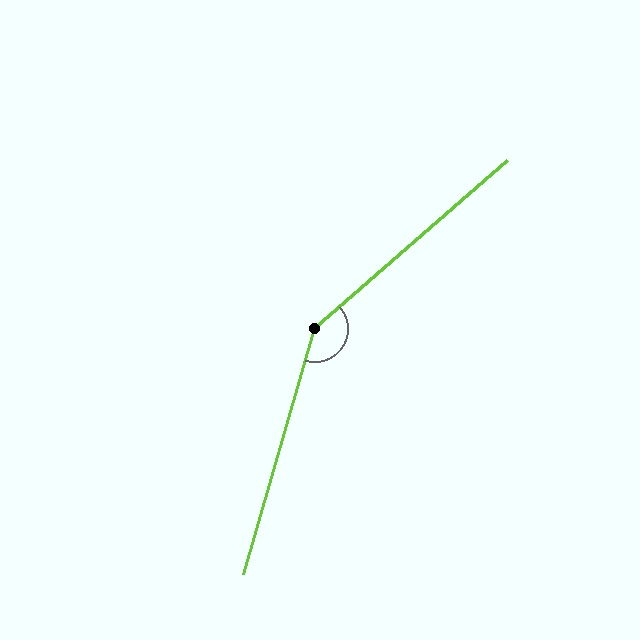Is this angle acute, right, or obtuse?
It is obtuse.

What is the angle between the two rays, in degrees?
Approximately 147 degrees.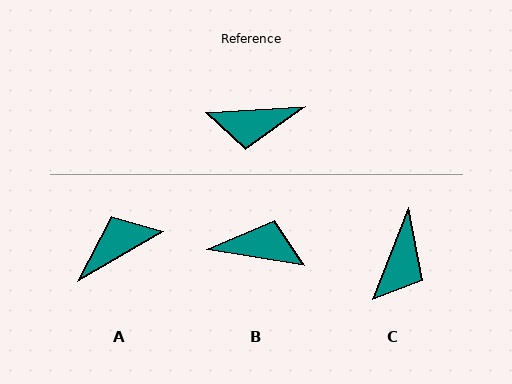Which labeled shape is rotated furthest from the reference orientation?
B, about 167 degrees away.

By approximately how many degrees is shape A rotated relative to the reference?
Approximately 154 degrees clockwise.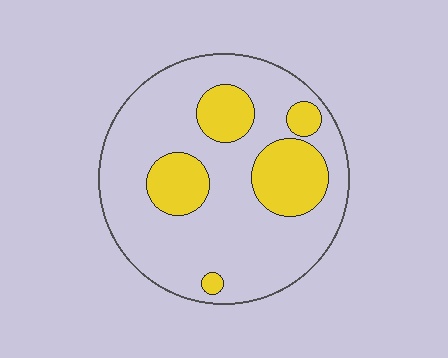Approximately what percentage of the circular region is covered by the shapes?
Approximately 25%.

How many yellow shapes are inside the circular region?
5.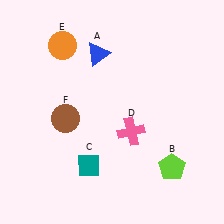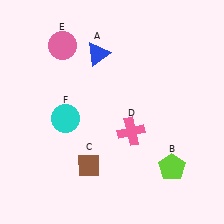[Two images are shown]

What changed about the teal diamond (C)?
In Image 1, C is teal. In Image 2, it changed to brown.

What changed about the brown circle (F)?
In Image 1, F is brown. In Image 2, it changed to cyan.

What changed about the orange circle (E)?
In Image 1, E is orange. In Image 2, it changed to pink.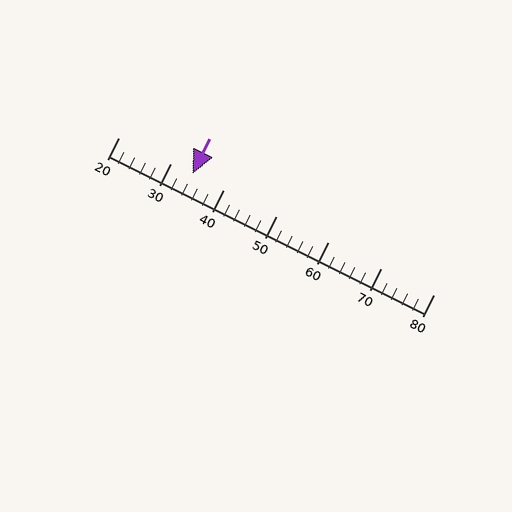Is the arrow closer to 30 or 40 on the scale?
The arrow is closer to 30.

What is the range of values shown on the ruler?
The ruler shows values from 20 to 80.